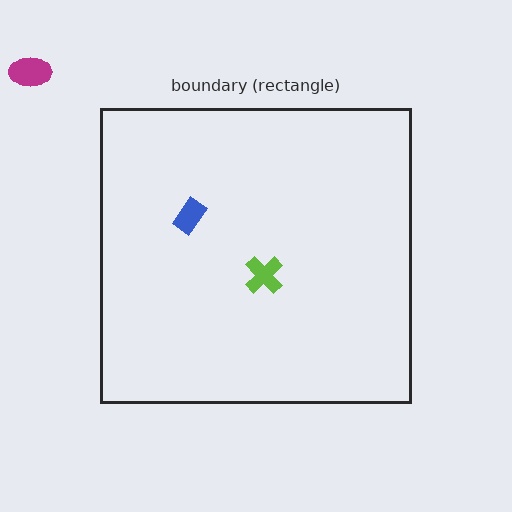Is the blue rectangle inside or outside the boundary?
Inside.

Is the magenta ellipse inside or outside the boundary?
Outside.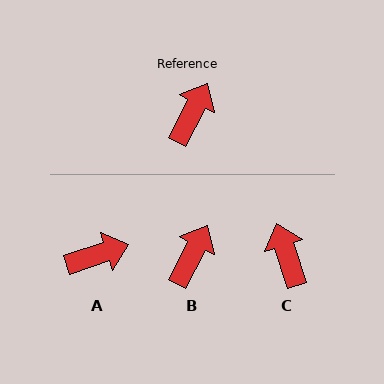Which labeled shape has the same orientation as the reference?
B.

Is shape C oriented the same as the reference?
No, it is off by about 45 degrees.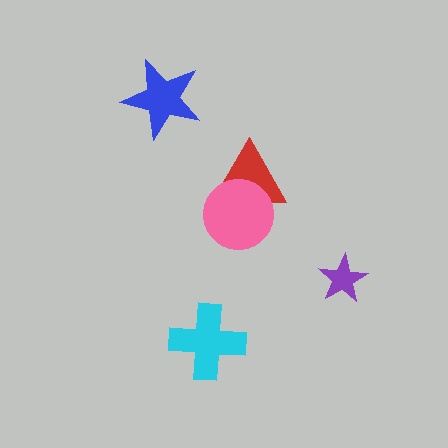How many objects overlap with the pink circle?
1 object overlaps with the pink circle.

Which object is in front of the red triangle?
The pink circle is in front of the red triangle.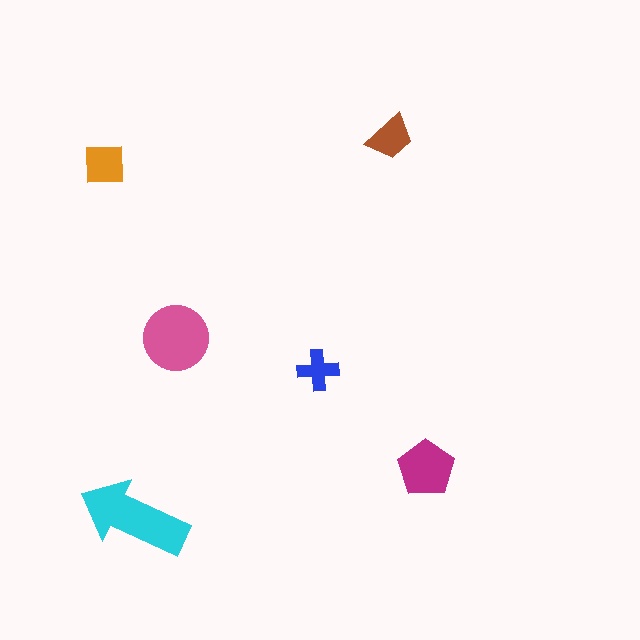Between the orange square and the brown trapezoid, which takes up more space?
The orange square.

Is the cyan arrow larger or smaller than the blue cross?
Larger.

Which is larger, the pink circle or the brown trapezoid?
The pink circle.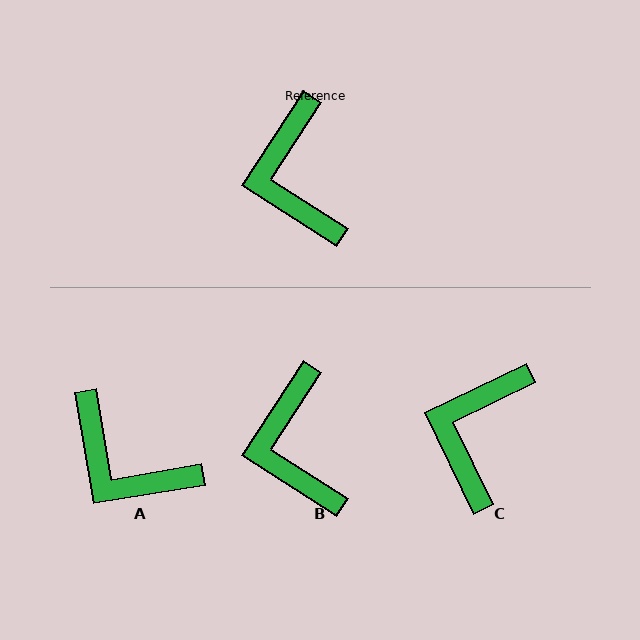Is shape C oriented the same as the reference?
No, it is off by about 31 degrees.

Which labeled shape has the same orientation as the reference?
B.